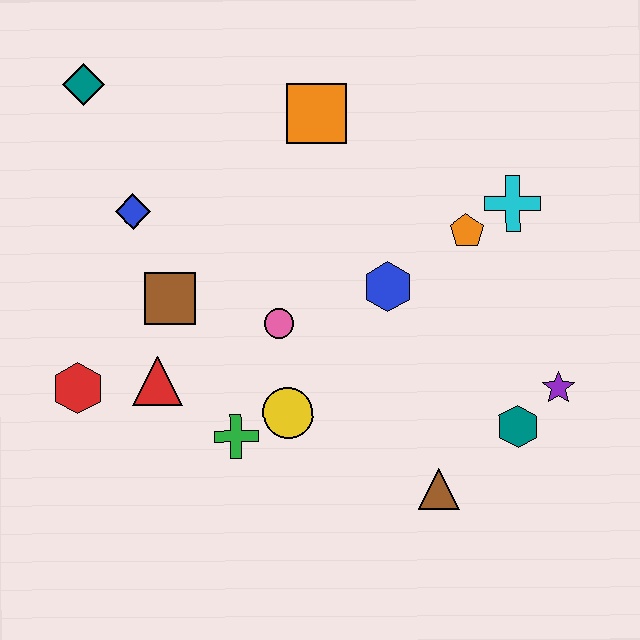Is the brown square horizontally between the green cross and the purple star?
No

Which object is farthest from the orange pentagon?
The red hexagon is farthest from the orange pentagon.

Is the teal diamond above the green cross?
Yes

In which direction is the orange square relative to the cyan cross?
The orange square is to the left of the cyan cross.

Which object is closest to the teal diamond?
The blue diamond is closest to the teal diamond.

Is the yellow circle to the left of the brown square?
No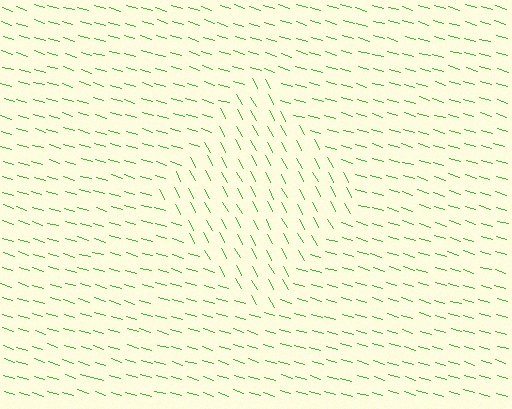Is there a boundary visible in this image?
Yes, there is a texture boundary formed by a change in line orientation.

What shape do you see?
I see a diamond.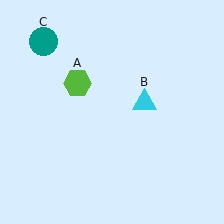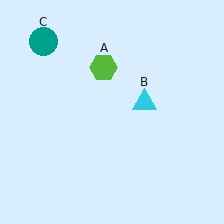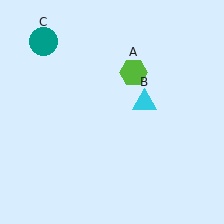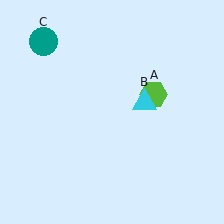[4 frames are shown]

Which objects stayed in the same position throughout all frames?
Cyan triangle (object B) and teal circle (object C) remained stationary.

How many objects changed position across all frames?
1 object changed position: lime hexagon (object A).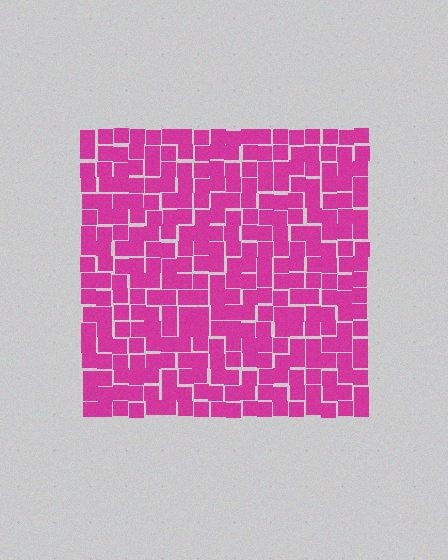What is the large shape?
The large shape is a square.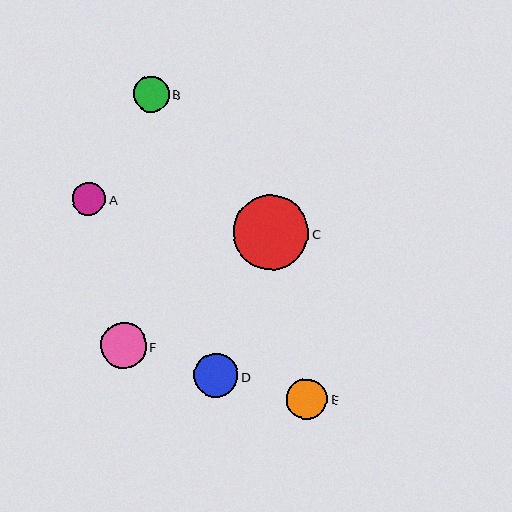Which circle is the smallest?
Circle A is the smallest with a size of approximately 33 pixels.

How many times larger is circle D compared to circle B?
Circle D is approximately 1.2 times the size of circle B.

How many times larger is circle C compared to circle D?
Circle C is approximately 1.7 times the size of circle D.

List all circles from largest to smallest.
From largest to smallest: C, F, D, E, B, A.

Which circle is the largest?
Circle C is the largest with a size of approximately 75 pixels.